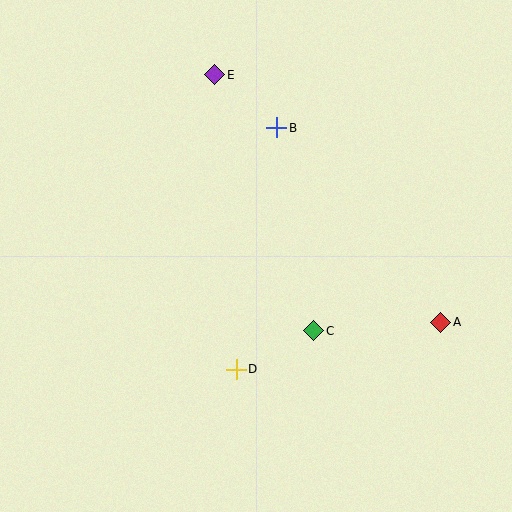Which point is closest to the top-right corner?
Point B is closest to the top-right corner.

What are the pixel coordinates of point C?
Point C is at (314, 331).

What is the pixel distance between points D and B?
The distance between D and B is 245 pixels.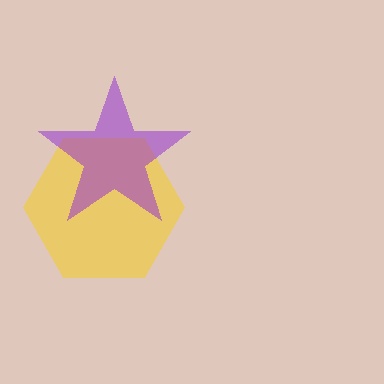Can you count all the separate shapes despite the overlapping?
Yes, there are 2 separate shapes.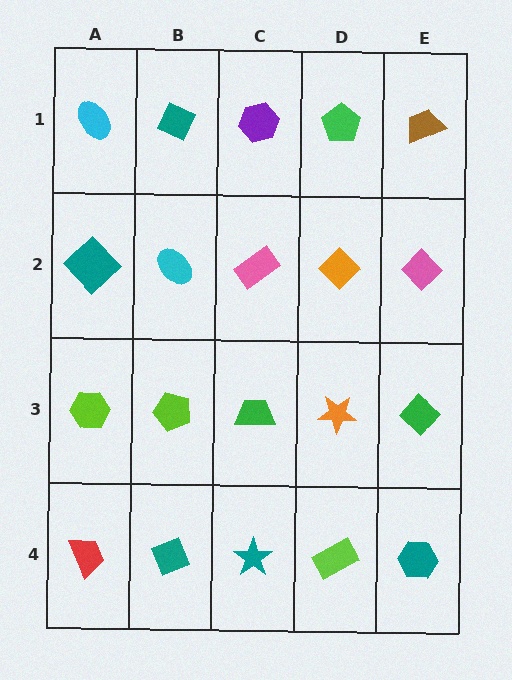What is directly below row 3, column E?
A teal hexagon.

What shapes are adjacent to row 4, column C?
A green trapezoid (row 3, column C), a teal diamond (row 4, column B), a lime rectangle (row 4, column D).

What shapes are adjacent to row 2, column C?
A purple hexagon (row 1, column C), a green trapezoid (row 3, column C), a cyan ellipse (row 2, column B), an orange diamond (row 2, column D).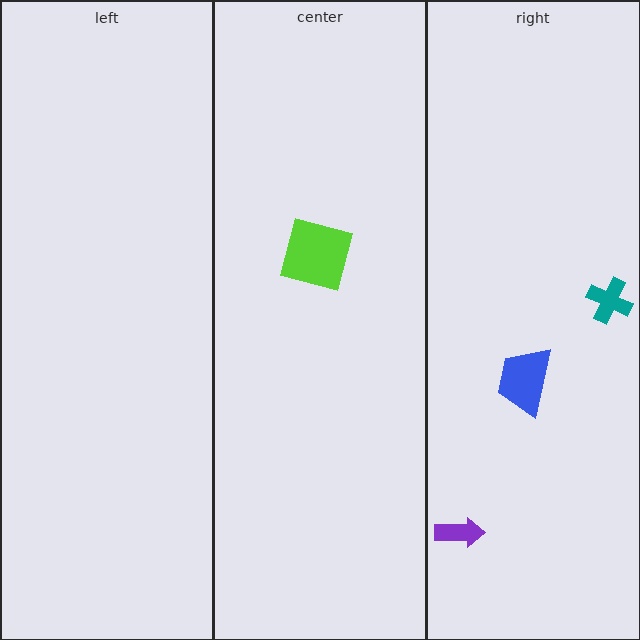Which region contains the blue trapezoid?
The right region.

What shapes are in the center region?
The lime square.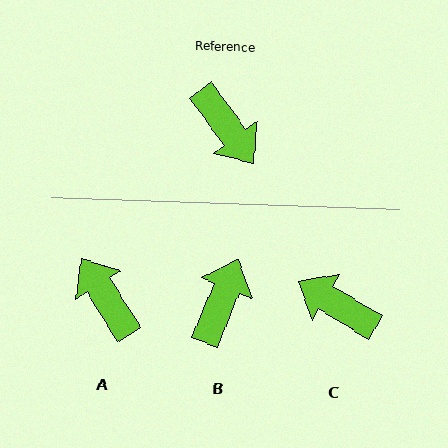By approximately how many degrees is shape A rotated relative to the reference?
Approximately 176 degrees counter-clockwise.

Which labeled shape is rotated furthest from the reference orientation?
A, about 176 degrees away.